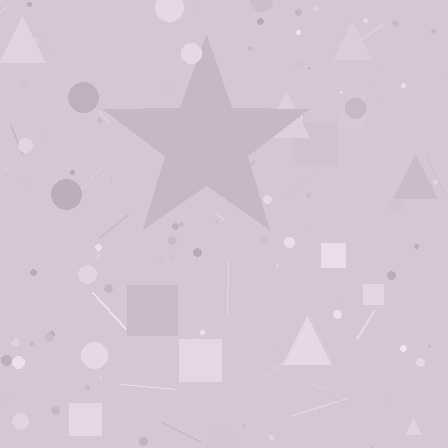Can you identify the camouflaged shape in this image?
The camouflaged shape is a star.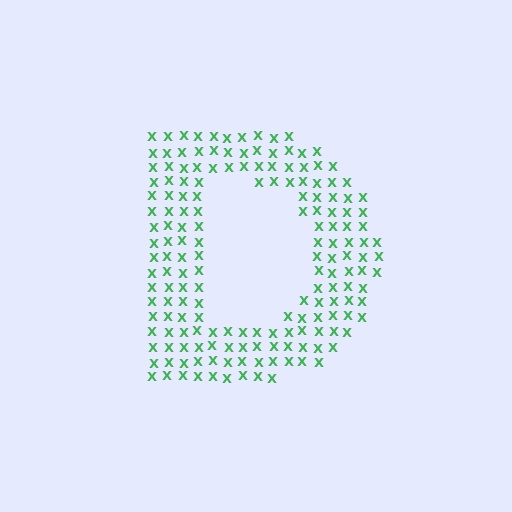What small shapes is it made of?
It is made of small letter X's.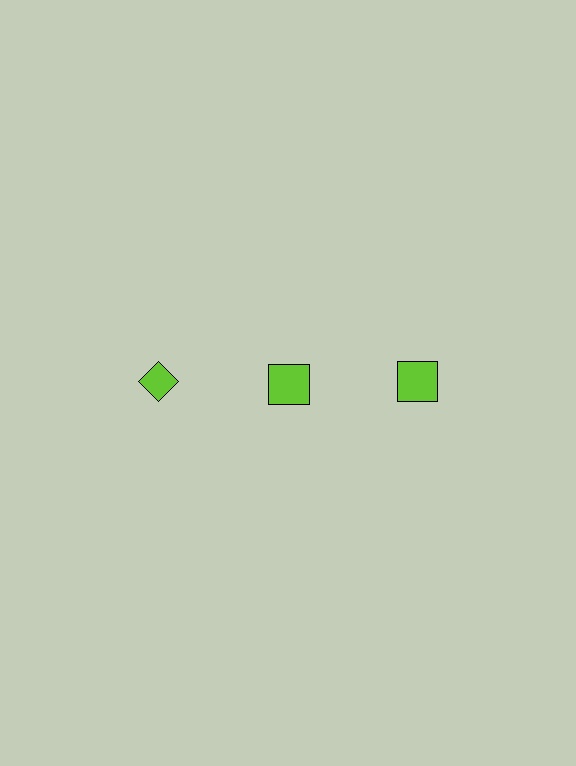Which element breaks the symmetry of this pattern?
The lime diamond in the top row, leftmost column breaks the symmetry. All other shapes are lime squares.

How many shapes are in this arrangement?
There are 3 shapes arranged in a grid pattern.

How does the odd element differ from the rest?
It has a different shape: diamond instead of square.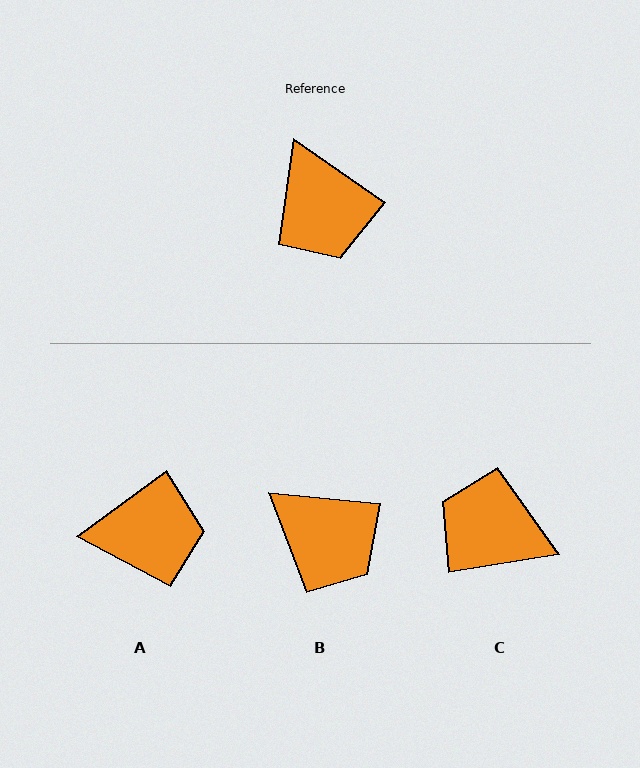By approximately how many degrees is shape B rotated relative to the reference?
Approximately 29 degrees counter-clockwise.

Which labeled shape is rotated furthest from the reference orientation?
C, about 136 degrees away.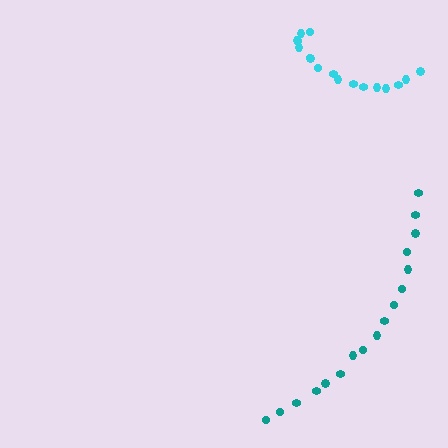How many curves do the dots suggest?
There are 2 distinct paths.